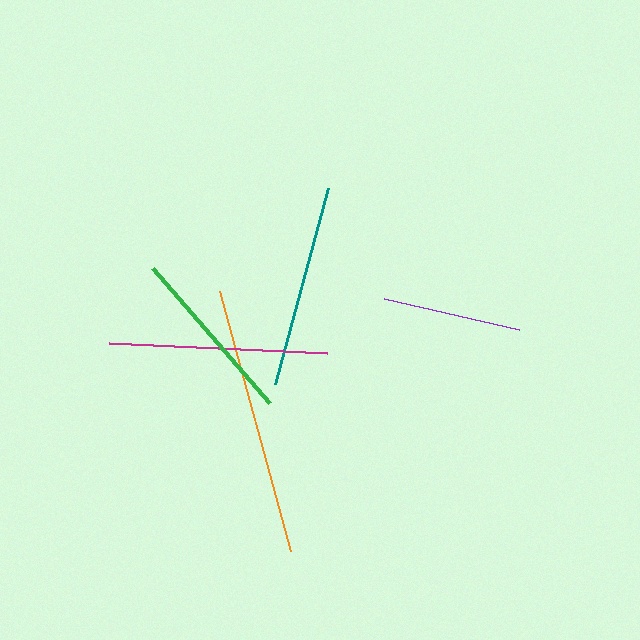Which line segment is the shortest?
The purple line is the shortest at approximately 139 pixels.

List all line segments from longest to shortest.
From longest to shortest: orange, magenta, teal, green, purple.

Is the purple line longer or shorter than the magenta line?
The magenta line is longer than the purple line.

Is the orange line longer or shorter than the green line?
The orange line is longer than the green line.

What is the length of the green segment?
The green segment is approximately 179 pixels long.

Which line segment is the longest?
The orange line is the longest at approximately 270 pixels.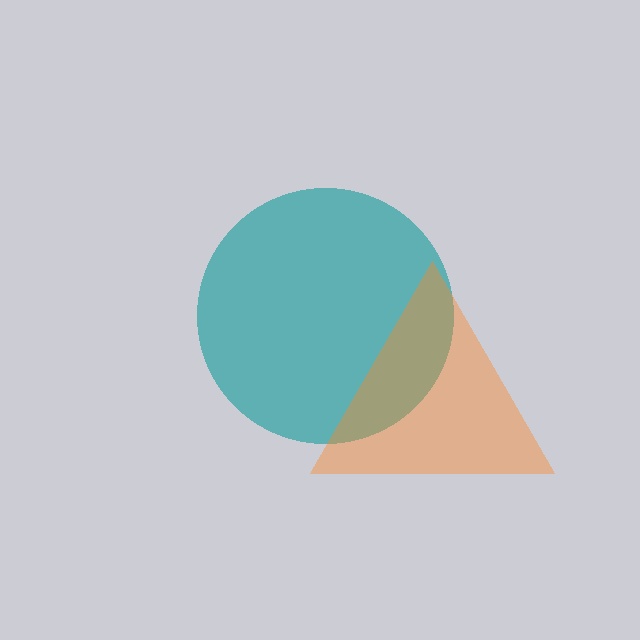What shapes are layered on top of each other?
The layered shapes are: a teal circle, an orange triangle.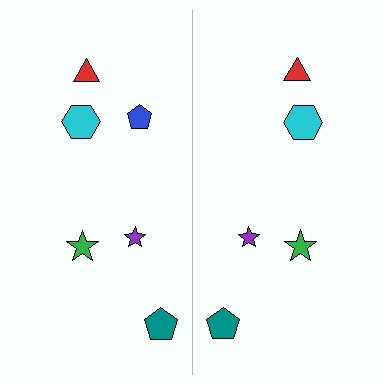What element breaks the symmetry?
A blue pentagon is missing from the right side.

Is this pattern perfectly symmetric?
No, the pattern is not perfectly symmetric. A blue pentagon is missing from the right side.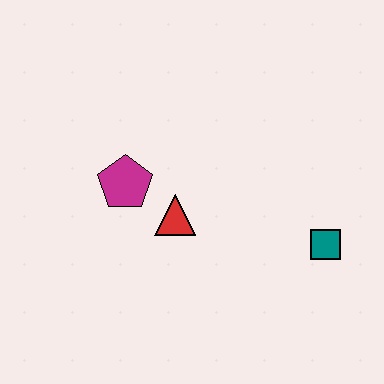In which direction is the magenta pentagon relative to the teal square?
The magenta pentagon is to the left of the teal square.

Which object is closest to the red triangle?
The magenta pentagon is closest to the red triangle.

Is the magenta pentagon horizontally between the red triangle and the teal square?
No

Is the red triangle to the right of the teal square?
No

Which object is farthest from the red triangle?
The teal square is farthest from the red triangle.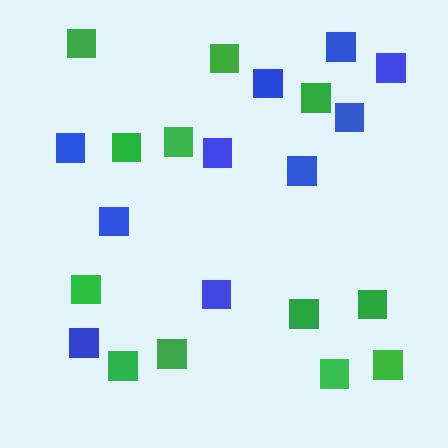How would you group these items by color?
There are 2 groups: one group of green squares (12) and one group of blue squares (10).